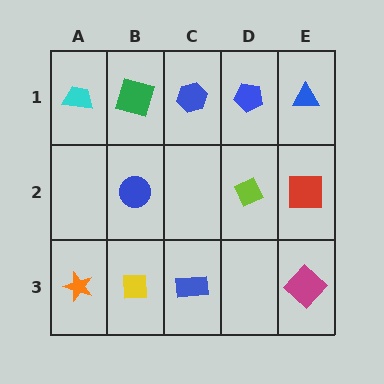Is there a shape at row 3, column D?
No, that cell is empty.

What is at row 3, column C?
A blue rectangle.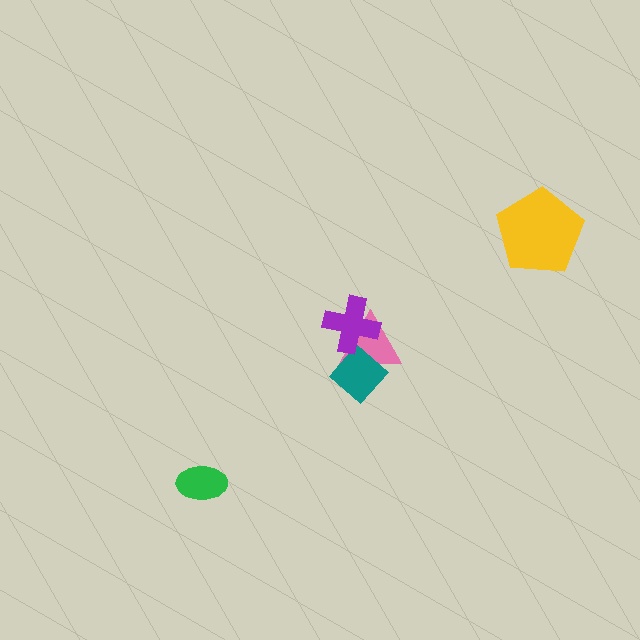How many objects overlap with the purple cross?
2 objects overlap with the purple cross.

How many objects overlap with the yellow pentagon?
0 objects overlap with the yellow pentagon.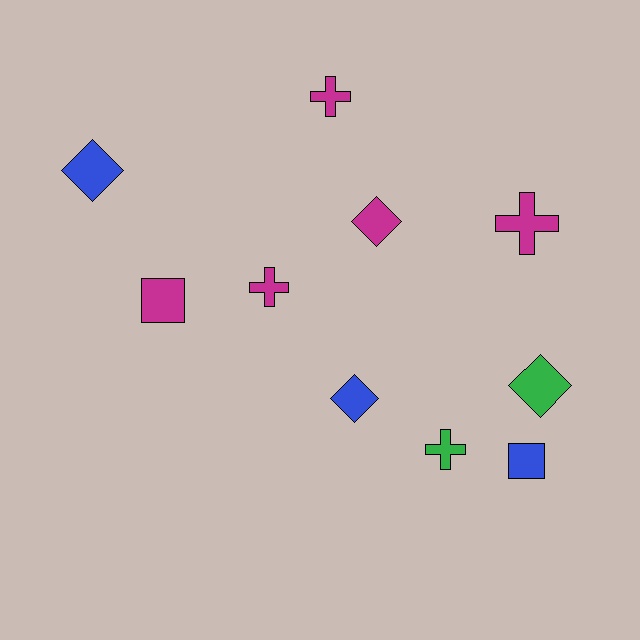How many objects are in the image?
There are 10 objects.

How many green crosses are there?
There is 1 green cross.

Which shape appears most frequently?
Diamond, with 4 objects.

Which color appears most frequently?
Magenta, with 5 objects.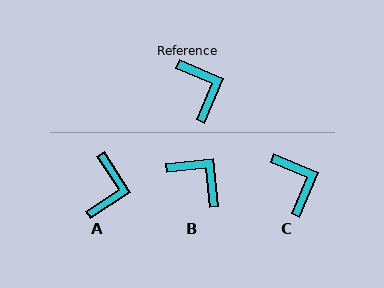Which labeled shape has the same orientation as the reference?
C.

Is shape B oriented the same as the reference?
No, it is off by about 29 degrees.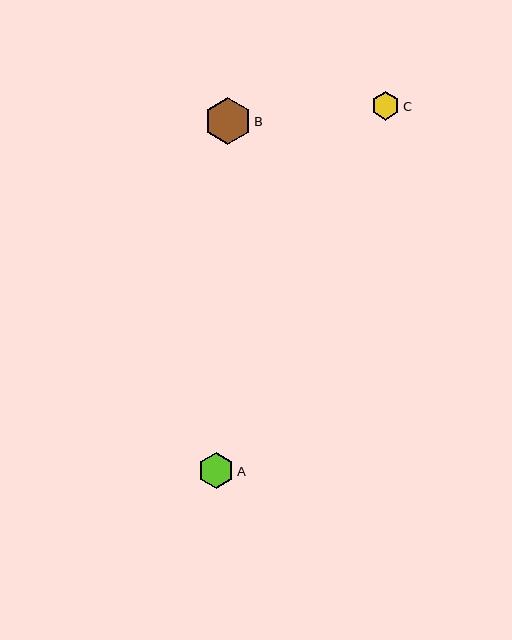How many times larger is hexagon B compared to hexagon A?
Hexagon B is approximately 1.3 times the size of hexagon A.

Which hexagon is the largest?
Hexagon B is the largest with a size of approximately 46 pixels.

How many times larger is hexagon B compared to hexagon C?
Hexagon B is approximately 1.6 times the size of hexagon C.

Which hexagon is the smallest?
Hexagon C is the smallest with a size of approximately 29 pixels.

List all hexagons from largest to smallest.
From largest to smallest: B, A, C.